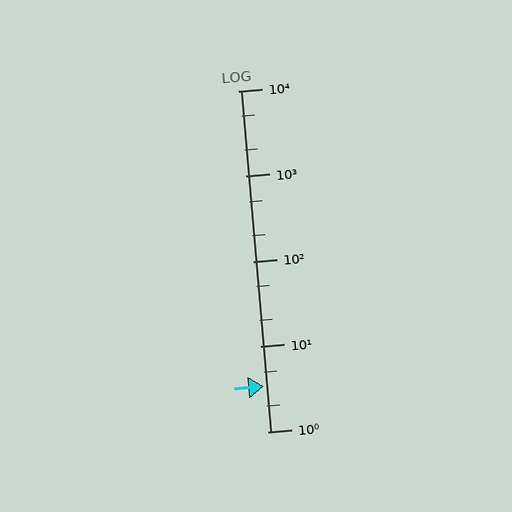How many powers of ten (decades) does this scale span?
The scale spans 4 decades, from 1 to 10000.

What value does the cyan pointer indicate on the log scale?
The pointer indicates approximately 3.4.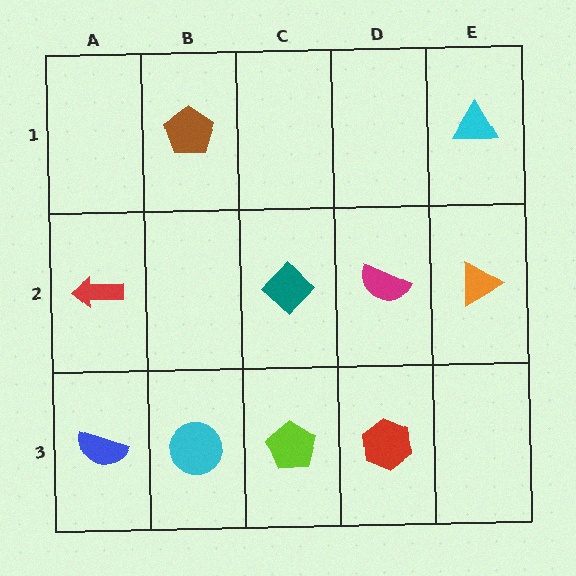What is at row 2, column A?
A red arrow.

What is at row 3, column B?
A cyan circle.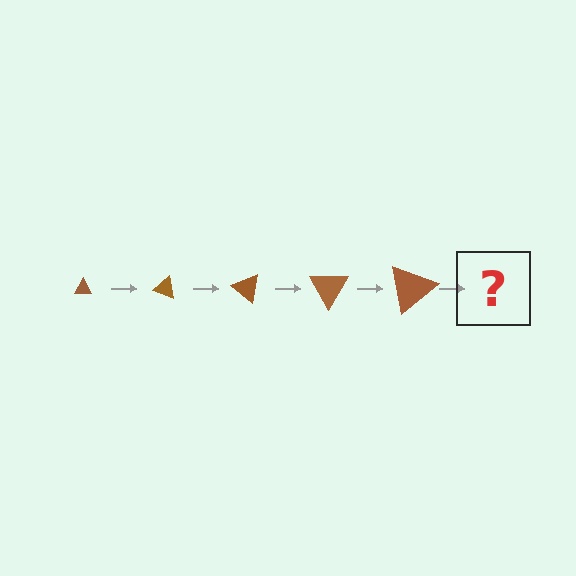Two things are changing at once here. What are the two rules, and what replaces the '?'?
The two rules are that the triangle grows larger each step and it rotates 20 degrees each step. The '?' should be a triangle, larger than the previous one and rotated 100 degrees from the start.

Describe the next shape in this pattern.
It should be a triangle, larger than the previous one and rotated 100 degrees from the start.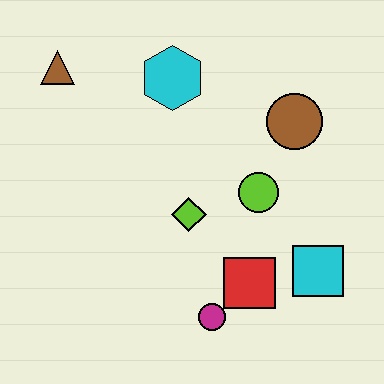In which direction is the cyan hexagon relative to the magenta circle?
The cyan hexagon is above the magenta circle.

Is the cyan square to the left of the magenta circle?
No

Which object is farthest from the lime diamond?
The brown triangle is farthest from the lime diamond.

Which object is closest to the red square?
The magenta circle is closest to the red square.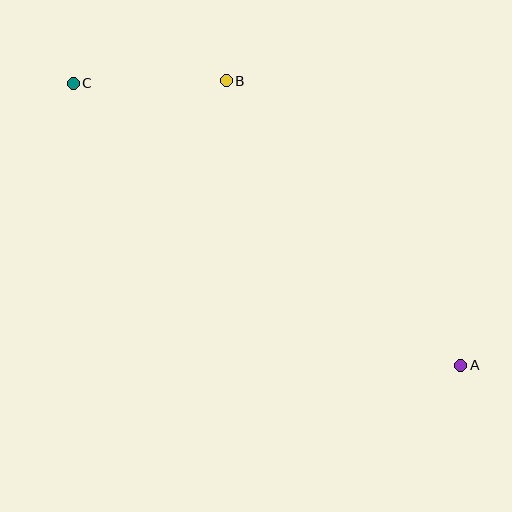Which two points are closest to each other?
Points B and C are closest to each other.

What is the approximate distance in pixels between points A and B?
The distance between A and B is approximately 369 pixels.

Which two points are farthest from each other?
Points A and C are farthest from each other.